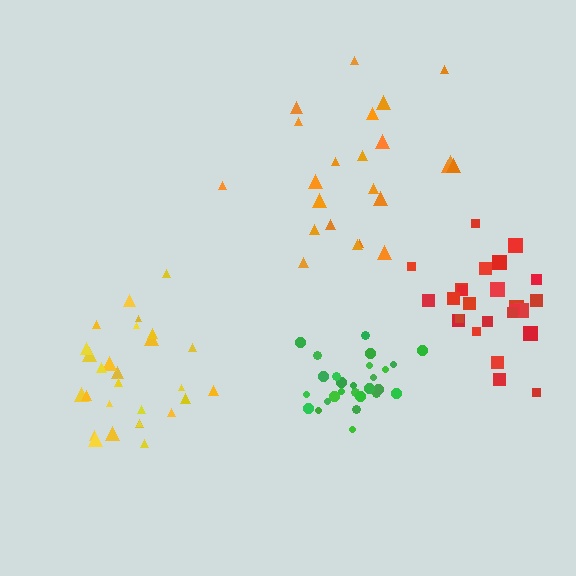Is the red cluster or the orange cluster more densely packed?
Red.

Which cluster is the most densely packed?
Green.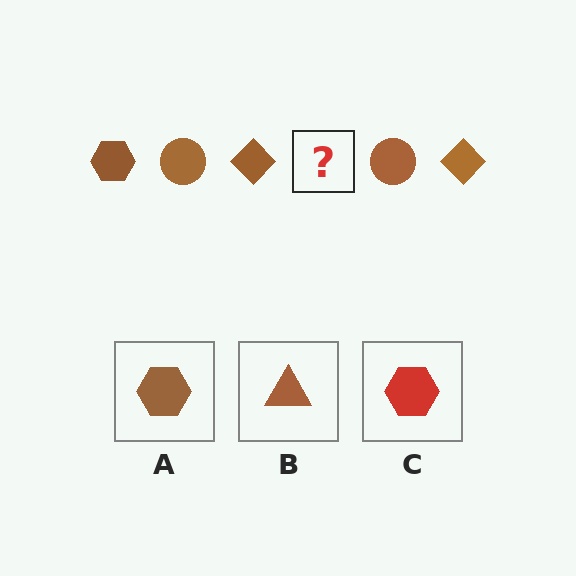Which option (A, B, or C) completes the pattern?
A.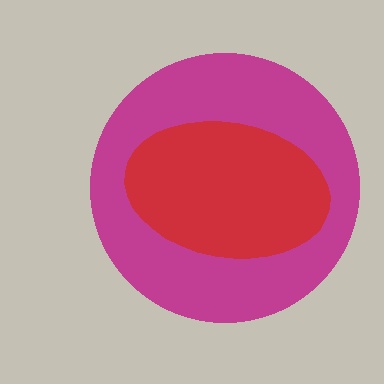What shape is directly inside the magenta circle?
The red ellipse.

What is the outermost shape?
The magenta circle.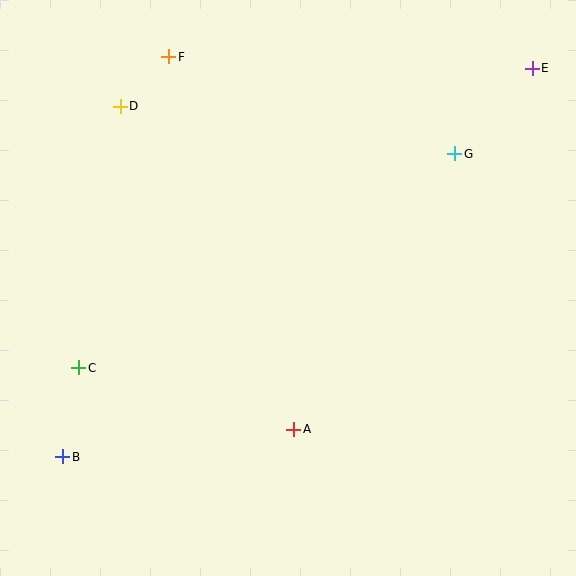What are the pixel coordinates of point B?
Point B is at (63, 457).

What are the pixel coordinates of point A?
Point A is at (294, 429).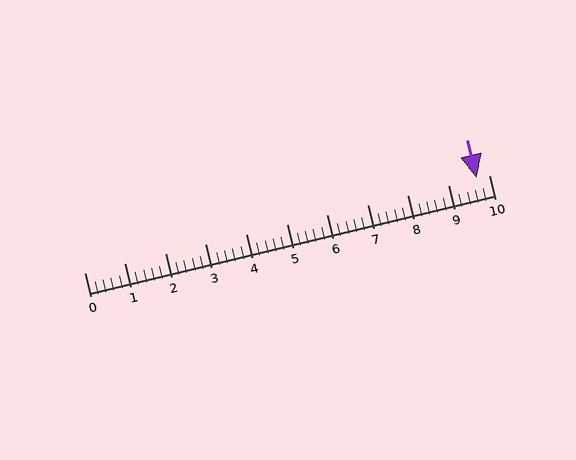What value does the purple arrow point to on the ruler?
The purple arrow points to approximately 9.7.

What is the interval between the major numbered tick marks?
The major tick marks are spaced 1 units apart.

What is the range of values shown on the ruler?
The ruler shows values from 0 to 10.